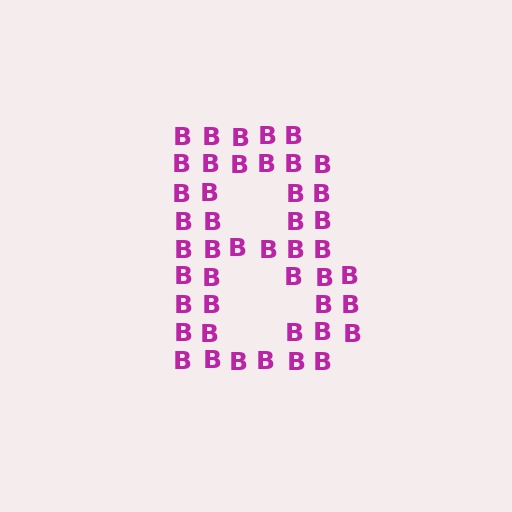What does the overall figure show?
The overall figure shows the letter B.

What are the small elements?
The small elements are letter B's.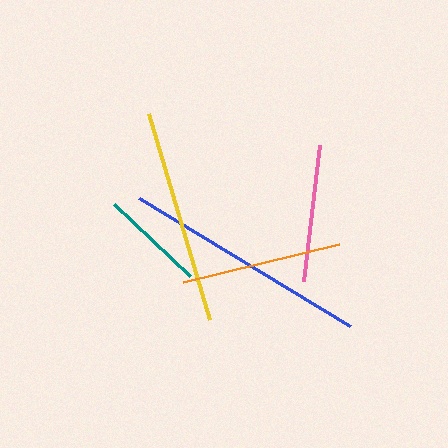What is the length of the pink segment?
The pink segment is approximately 137 pixels long.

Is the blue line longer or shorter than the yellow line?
The blue line is longer than the yellow line.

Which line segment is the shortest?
The teal line is the shortest at approximately 105 pixels.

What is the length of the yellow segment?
The yellow segment is approximately 215 pixels long.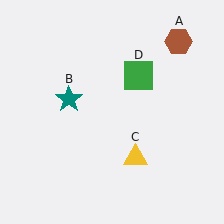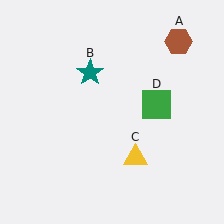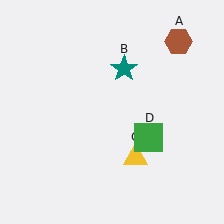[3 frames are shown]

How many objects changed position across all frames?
2 objects changed position: teal star (object B), green square (object D).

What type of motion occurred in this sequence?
The teal star (object B), green square (object D) rotated clockwise around the center of the scene.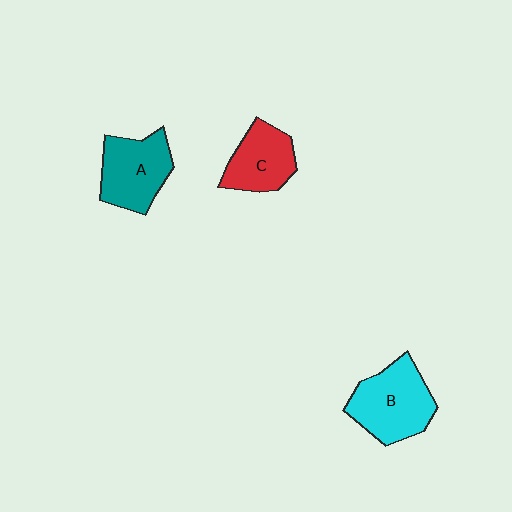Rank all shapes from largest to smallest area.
From largest to smallest: B (cyan), A (teal), C (red).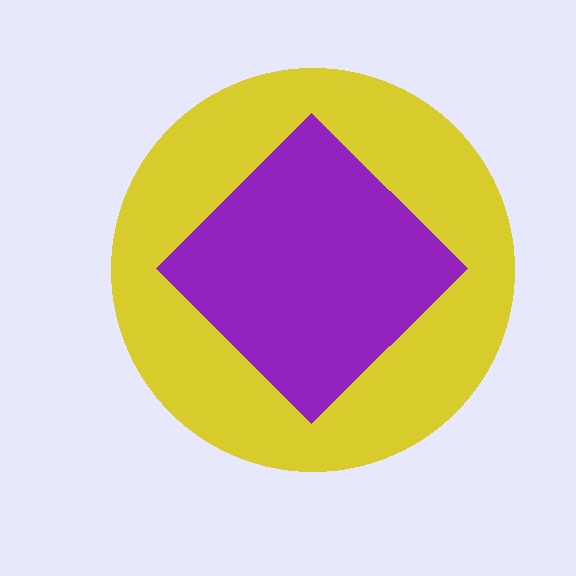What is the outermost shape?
The yellow circle.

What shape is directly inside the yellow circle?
The purple diamond.